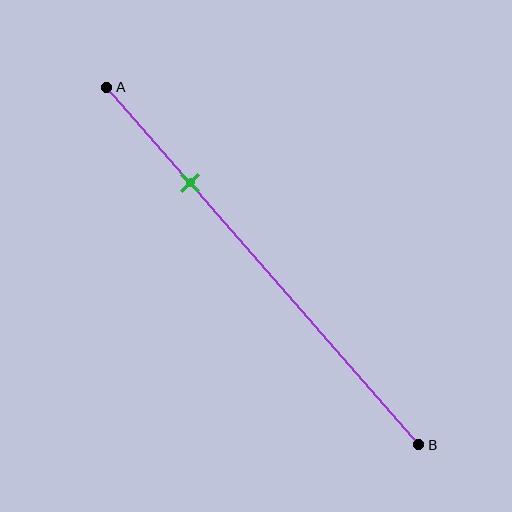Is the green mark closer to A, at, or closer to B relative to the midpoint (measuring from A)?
The green mark is closer to point A than the midpoint of segment AB.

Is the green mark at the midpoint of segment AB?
No, the mark is at about 25% from A, not at the 50% midpoint.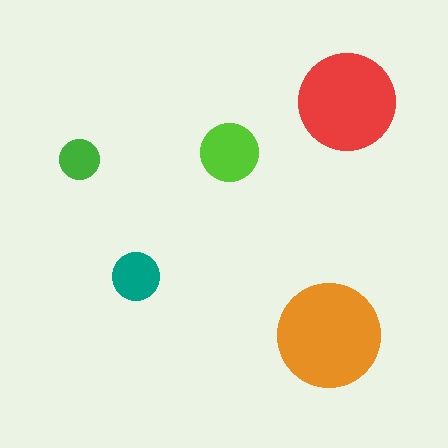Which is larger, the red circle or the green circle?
The red one.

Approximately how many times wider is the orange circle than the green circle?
About 2.5 times wider.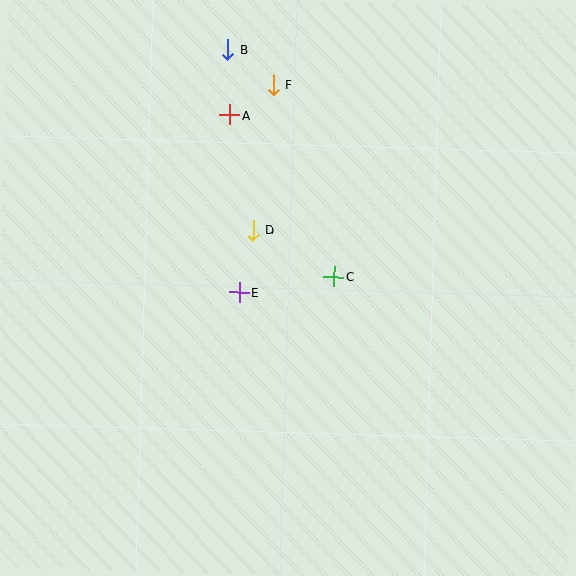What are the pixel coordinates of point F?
Point F is at (274, 85).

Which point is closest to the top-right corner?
Point F is closest to the top-right corner.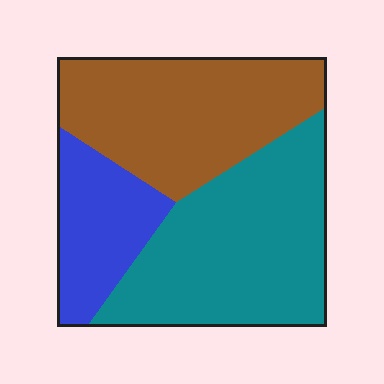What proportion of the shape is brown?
Brown takes up between a third and a half of the shape.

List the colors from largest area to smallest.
From largest to smallest: teal, brown, blue.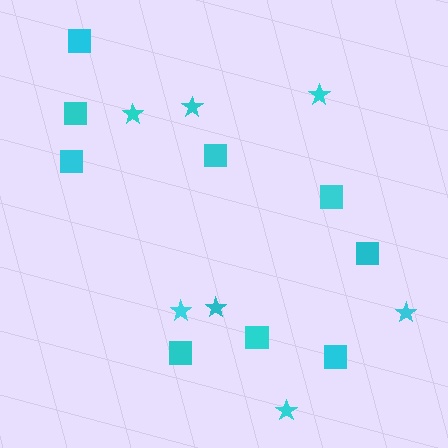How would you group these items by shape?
There are 2 groups: one group of squares (9) and one group of stars (7).